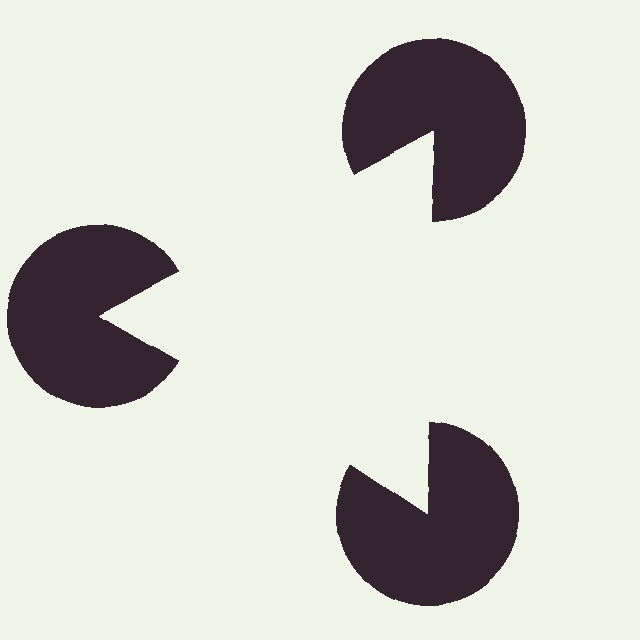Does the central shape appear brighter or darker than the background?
It typically appears slightly brighter than the background, even though no actual brightness change is drawn.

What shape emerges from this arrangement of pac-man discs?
An illusory triangle — its edges are inferred from the aligned wedge cuts in the pac-man discs, not physically drawn.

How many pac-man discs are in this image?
There are 3 — one at each vertex of the illusory triangle.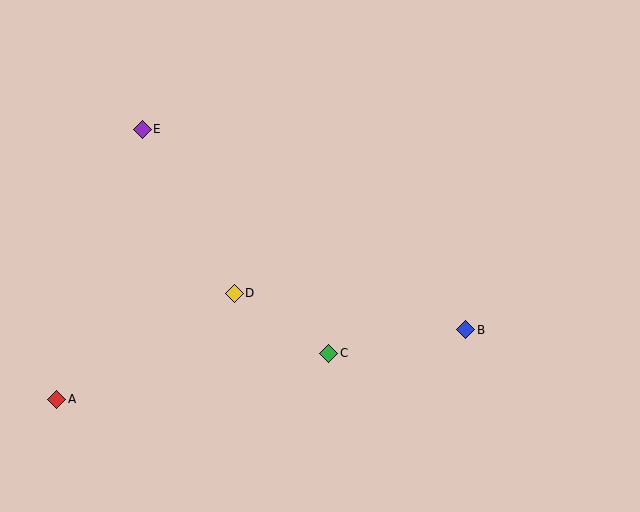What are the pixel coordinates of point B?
Point B is at (466, 330).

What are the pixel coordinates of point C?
Point C is at (329, 353).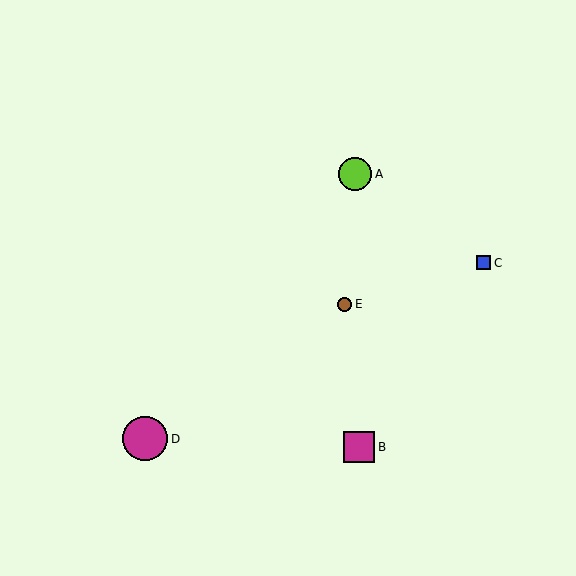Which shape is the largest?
The magenta circle (labeled D) is the largest.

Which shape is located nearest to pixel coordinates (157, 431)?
The magenta circle (labeled D) at (145, 439) is nearest to that location.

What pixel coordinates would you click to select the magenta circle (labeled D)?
Click at (145, 439) to select the magenta circle D.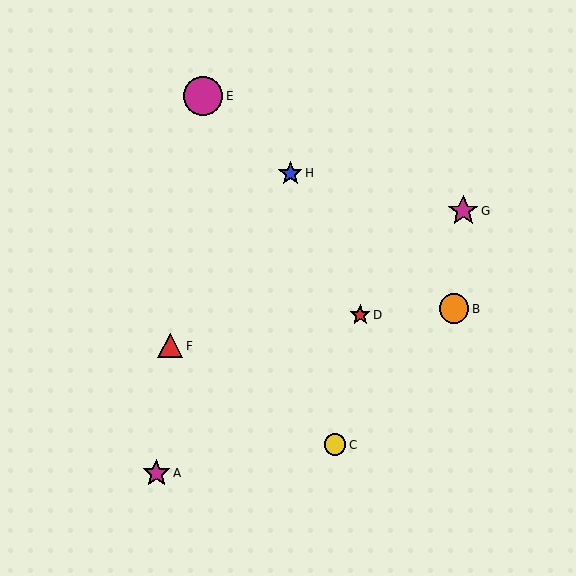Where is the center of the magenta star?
The center of the magenta star is at (463, 211).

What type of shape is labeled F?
Shape F is a red triangle.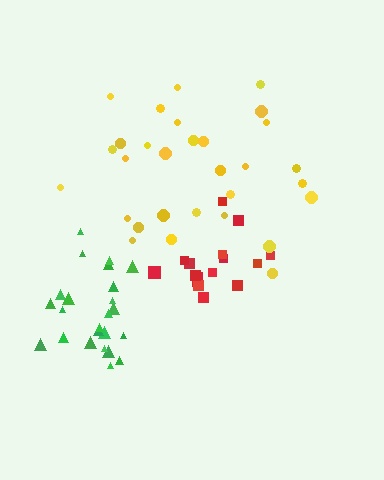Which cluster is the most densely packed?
Red.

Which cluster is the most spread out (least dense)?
Yellow.